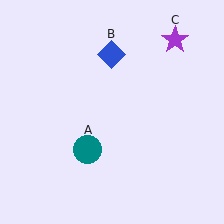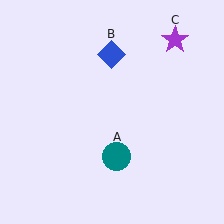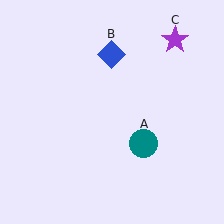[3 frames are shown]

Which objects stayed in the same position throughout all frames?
Blue diamond (object B) and purple star (object C) remained stationary.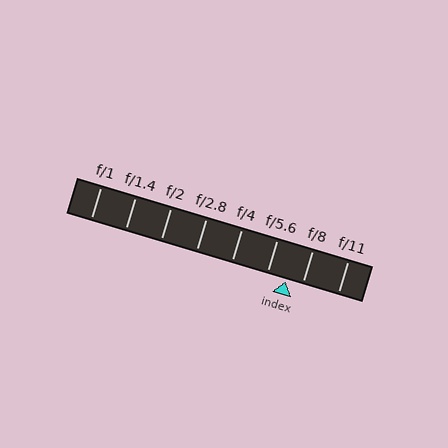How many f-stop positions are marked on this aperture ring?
There are 8 f-stop positions marked.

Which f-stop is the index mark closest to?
The index mark is closest to f/8.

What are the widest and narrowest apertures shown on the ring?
The widest aperture shown is f/1 and the narrowest is f/11.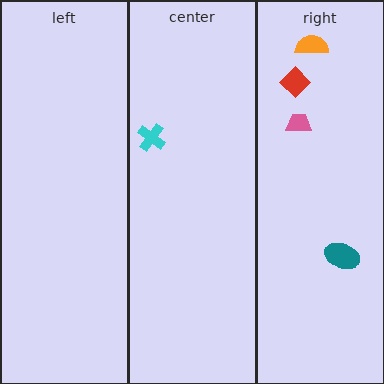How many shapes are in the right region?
4.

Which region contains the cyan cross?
The center region.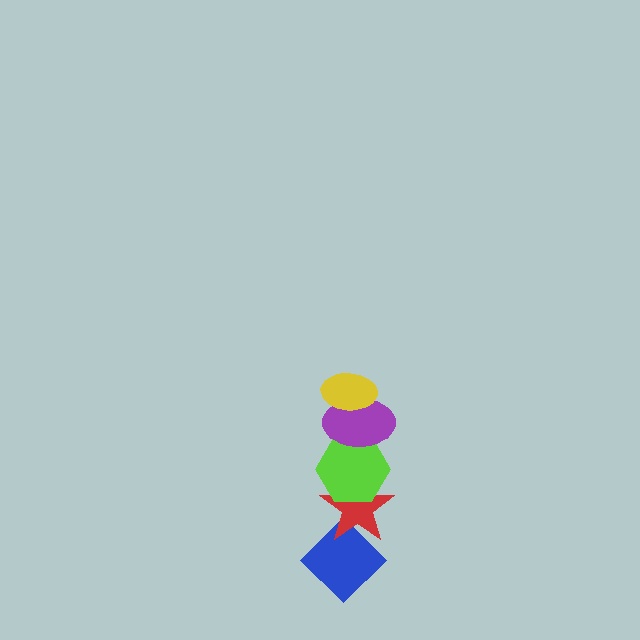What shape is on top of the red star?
The lime hexagon is on top of the red star.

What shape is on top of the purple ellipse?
The yellow ellipse is on top of the purple ellipse.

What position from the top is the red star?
The red star is 4th from the top.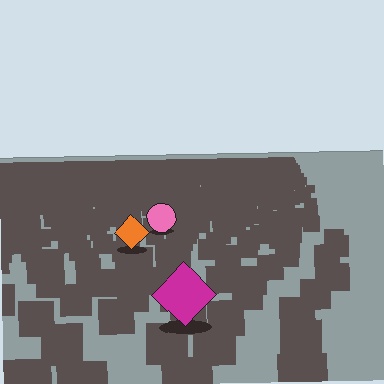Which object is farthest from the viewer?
The pink circle is farthest from the viewer. It appears smaller and the ground texture around it is denser.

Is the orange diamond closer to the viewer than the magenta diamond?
No. The magenta diamond is closer — you can tell from the texture gradient: the ground texture is coarser near it.